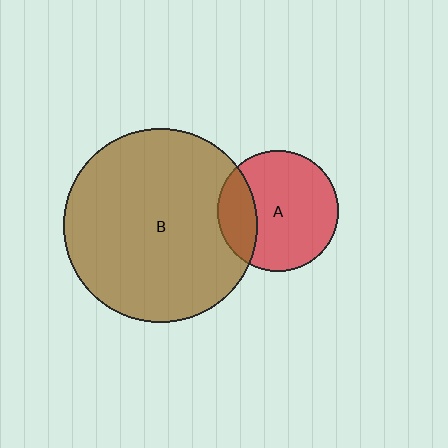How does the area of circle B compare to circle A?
Approximately 2.6 times.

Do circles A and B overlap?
Yes.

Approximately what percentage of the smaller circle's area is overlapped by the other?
Approximately 25%.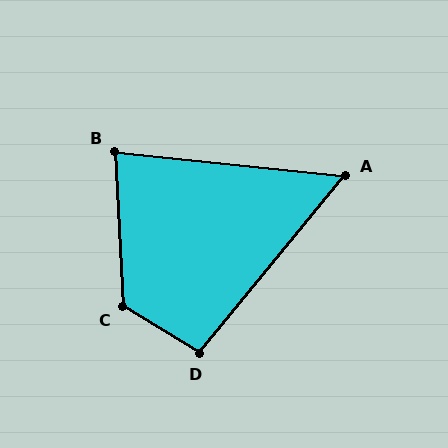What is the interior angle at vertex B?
Approximately 81 degrees (acute).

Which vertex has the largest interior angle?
C, at approximately 124 degrees.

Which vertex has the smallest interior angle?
A, at approximately 56 degrees.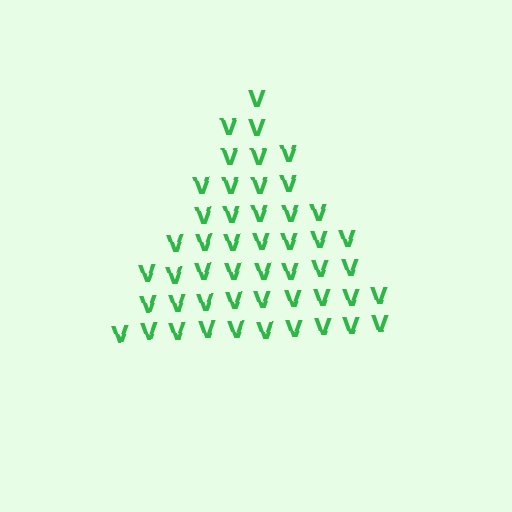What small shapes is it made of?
It is made of small letter V's.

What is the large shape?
The large shape is a triangle.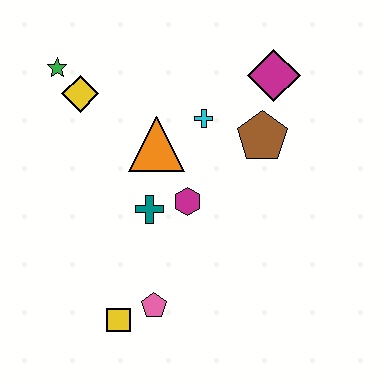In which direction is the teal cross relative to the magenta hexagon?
The teal cross is to the left of the magenta hexagon.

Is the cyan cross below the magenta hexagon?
No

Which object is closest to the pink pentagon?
The yellow square is closest to the pink pentagon.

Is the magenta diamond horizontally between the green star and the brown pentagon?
No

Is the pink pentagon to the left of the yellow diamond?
No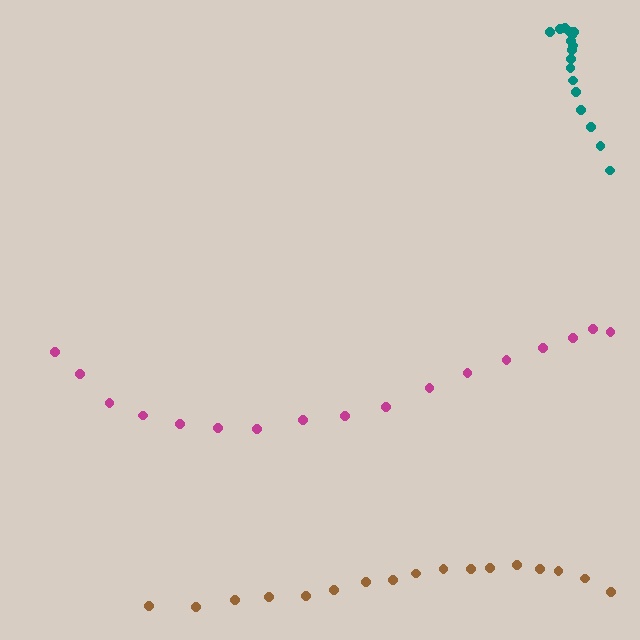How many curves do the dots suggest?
There are 3 distinct paths.